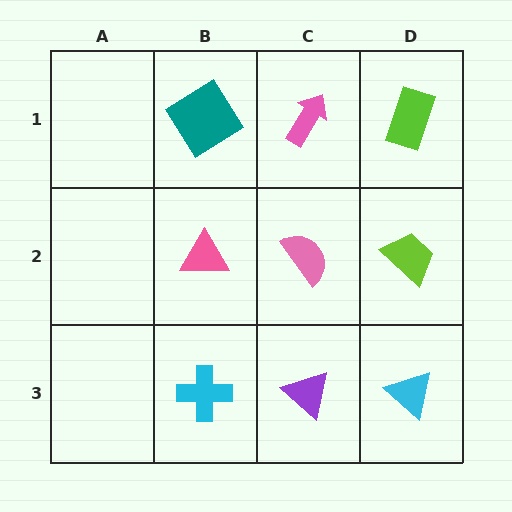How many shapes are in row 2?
3 shapes.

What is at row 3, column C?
A purple triangle.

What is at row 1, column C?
A pink arrow.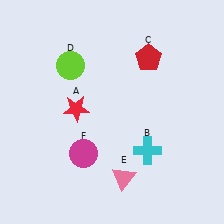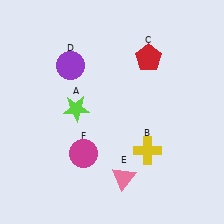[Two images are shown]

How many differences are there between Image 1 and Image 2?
There are 3 differences between the two images.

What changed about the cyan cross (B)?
In Image 1, B is cyan. In Image 2, it changed to yellow.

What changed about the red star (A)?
In Image 1, A is red. In Image 2, it changed to lime.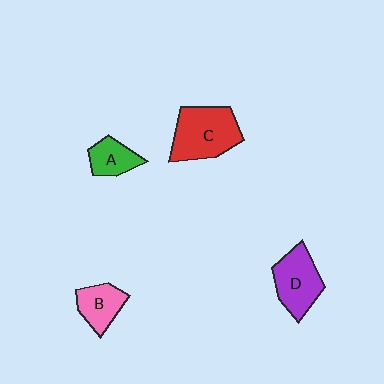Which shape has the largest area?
Shape C (red).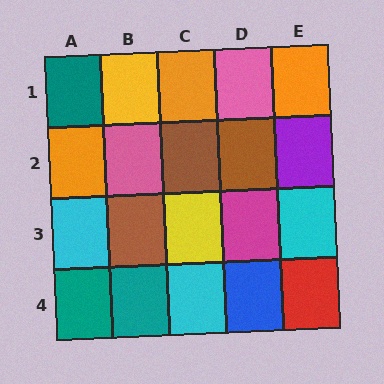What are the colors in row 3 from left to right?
Cyan, brown, yellow, magenta, cyan.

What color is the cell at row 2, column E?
Purple.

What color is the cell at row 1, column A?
Teal.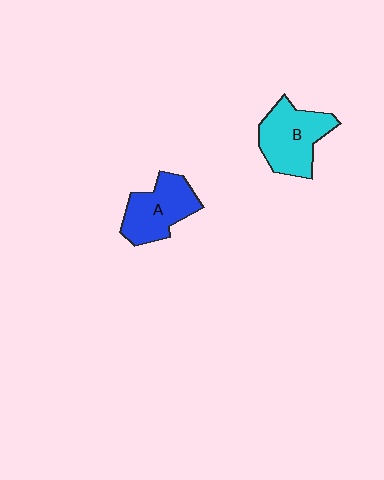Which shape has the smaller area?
Shape A (blue).